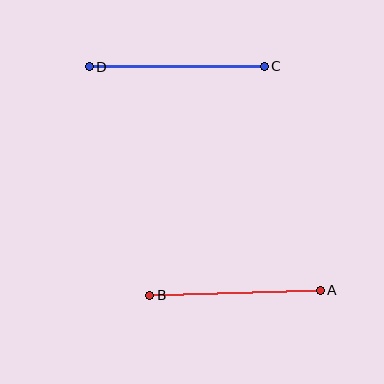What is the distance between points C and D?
The distance is approximately 175 pixels.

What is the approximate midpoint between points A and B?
The midpoint is at approximately (235, 293) pixels.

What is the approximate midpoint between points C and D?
The midpoint is at approximately (177, 66) pixels.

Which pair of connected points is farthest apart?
Points C and D are farthest apart.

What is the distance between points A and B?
The distance is approximately 171 pixels.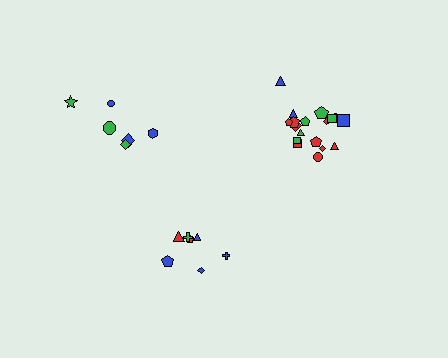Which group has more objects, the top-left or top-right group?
The top-right group.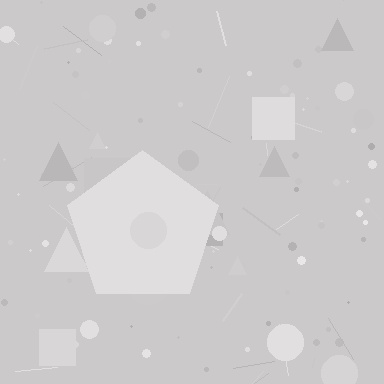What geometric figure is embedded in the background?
A pentagon is embedded in the background.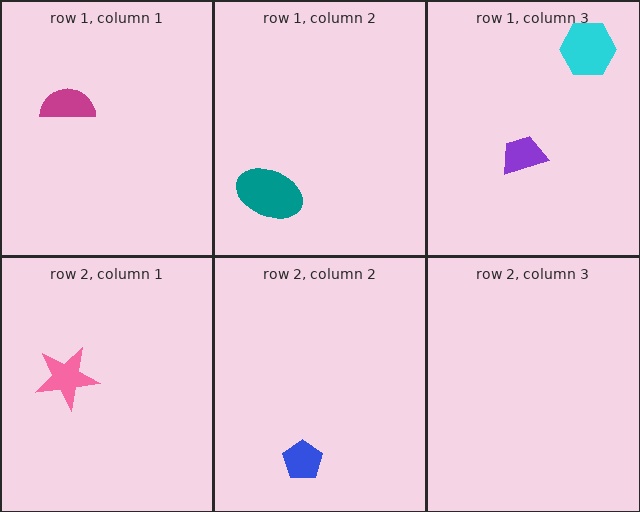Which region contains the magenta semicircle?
The row 1, column 1 region.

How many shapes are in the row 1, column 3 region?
2.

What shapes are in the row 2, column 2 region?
The blue pentagon.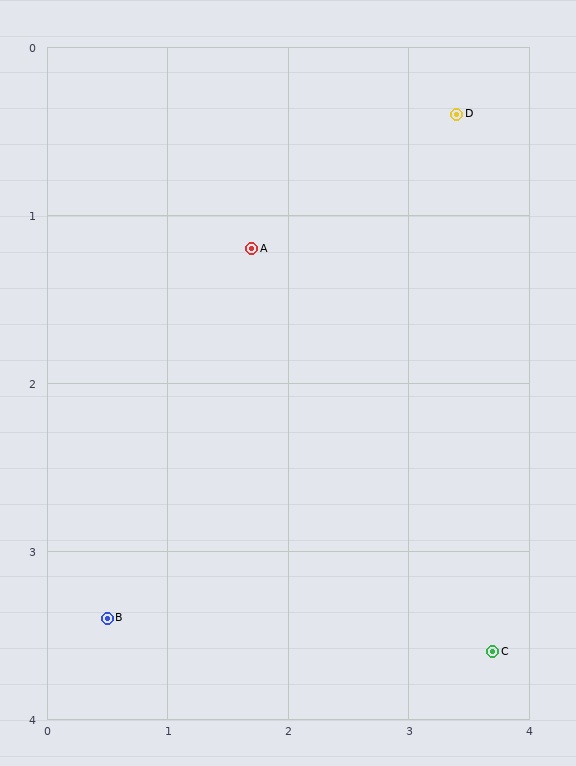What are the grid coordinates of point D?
Point D is at approximately (3.4, 0.4).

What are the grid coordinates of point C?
Point C is at approximately (3.7, 3.6).